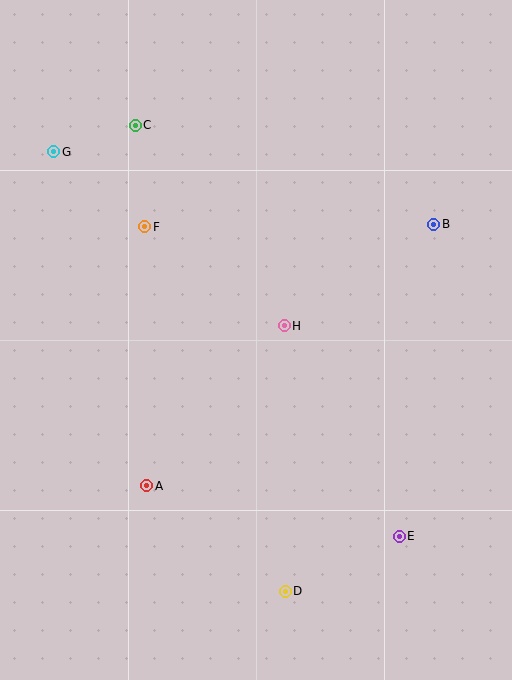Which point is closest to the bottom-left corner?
Point A is closest to the bottom-left corner.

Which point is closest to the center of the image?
Point H at (284, 326) is closest to the center.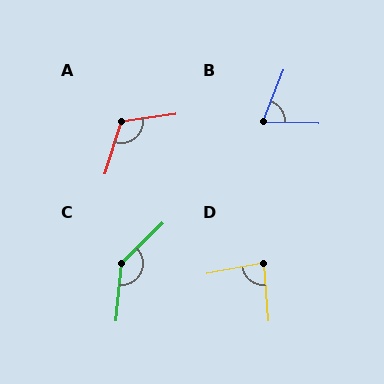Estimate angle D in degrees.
Approximately 84 degrees.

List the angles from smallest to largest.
B (70°), D (84°), A (116°), C (140°).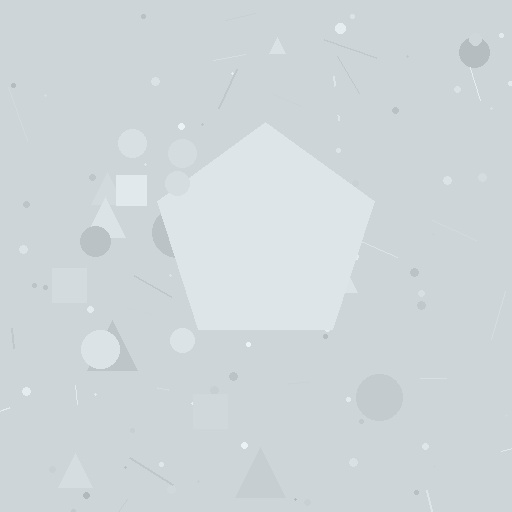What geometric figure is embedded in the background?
A pentagon is embedded in the background.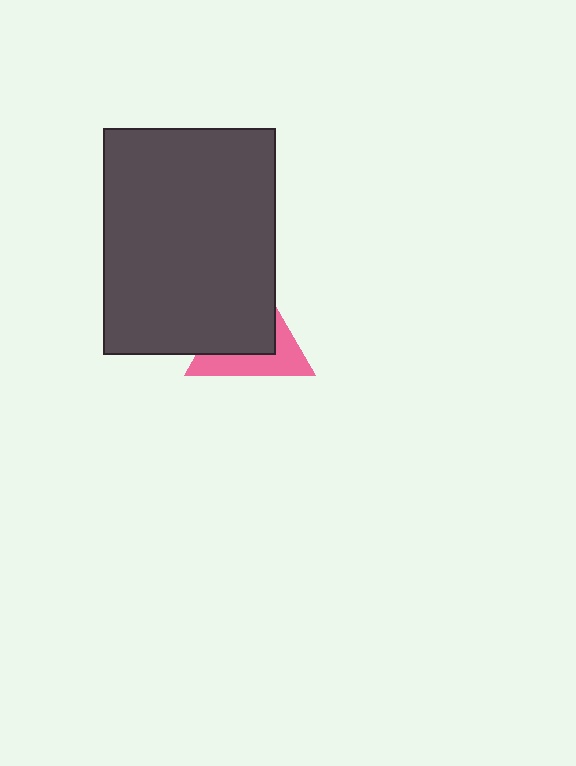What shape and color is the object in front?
The object in front is a dark gray rectangle.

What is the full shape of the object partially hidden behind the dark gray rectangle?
The partially hidden object is a pink triangle.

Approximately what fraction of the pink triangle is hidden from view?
Roughly 59% of the pink triangle is hidden behind the dark gray rectangle.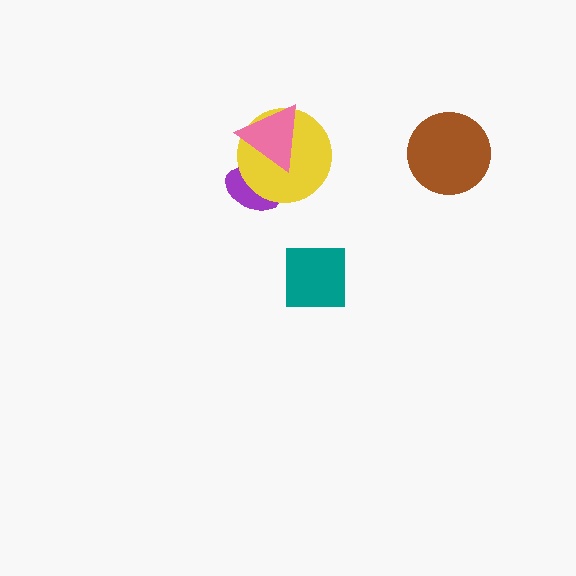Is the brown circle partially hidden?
No, no other shape covers it.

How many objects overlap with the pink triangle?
2 objects overlap with the pink triangle.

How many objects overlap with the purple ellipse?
2 objects overlap with the purple ellipse.